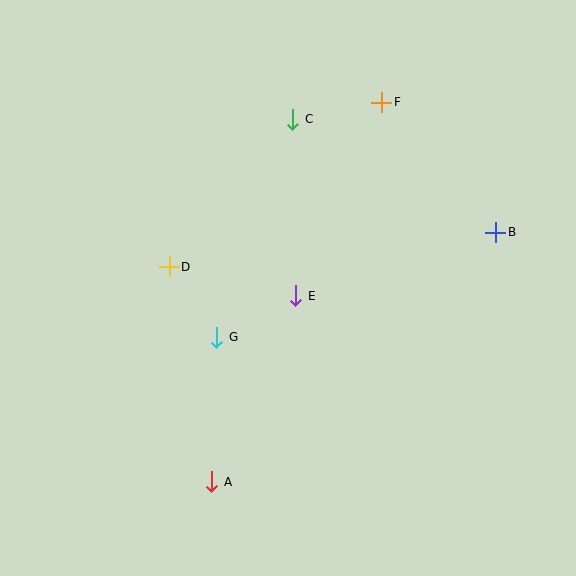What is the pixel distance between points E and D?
The distance between E and D is 130 pixels.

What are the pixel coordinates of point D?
Point D is at (169, 267).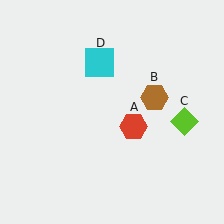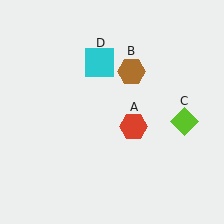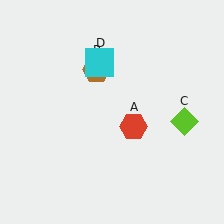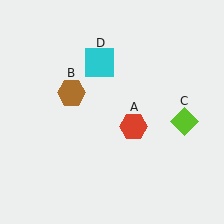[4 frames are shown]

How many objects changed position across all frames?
1 object changed position: brown hexagon (object B).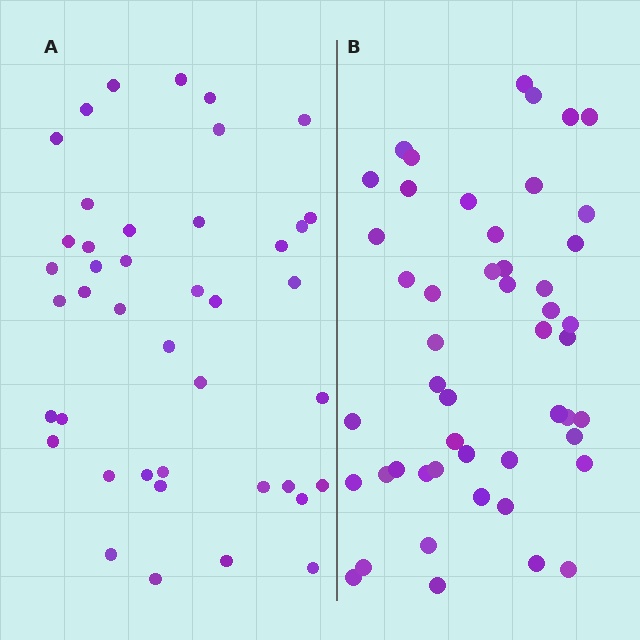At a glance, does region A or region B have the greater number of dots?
Region B (the right region) has more dots.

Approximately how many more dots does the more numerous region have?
Region B has roughly 8 or so more dots than region A.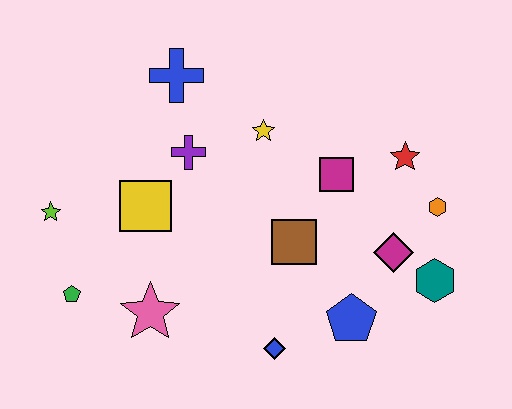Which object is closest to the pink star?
The green pentagon is closest to the pink star.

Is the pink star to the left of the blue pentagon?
Yes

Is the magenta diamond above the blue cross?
No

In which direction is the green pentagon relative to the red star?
The green pentagon is to the left of the red star.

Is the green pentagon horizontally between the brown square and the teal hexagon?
No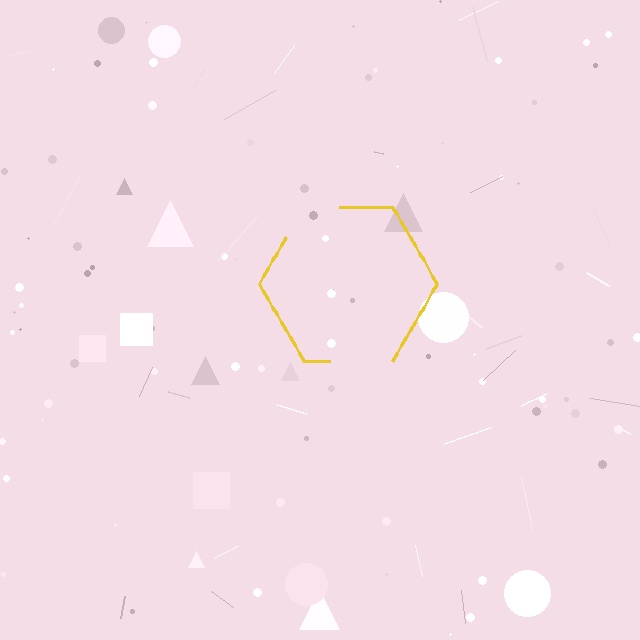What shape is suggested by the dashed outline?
The dashed outline suggests a hexagon.